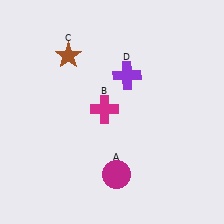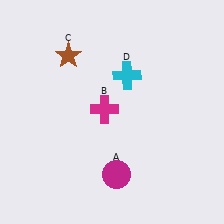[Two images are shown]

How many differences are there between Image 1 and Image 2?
There is 1 difference between the two images.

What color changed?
The cross (D) changed from purple in Image 1 to cyan in Image 2.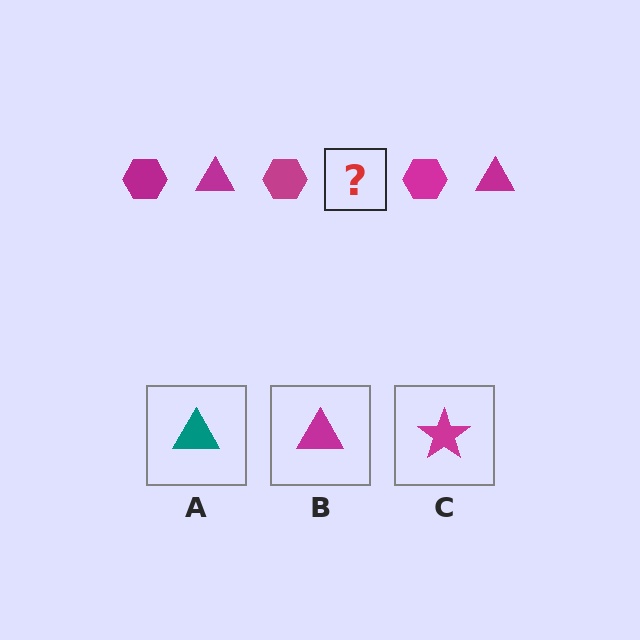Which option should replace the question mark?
Option B.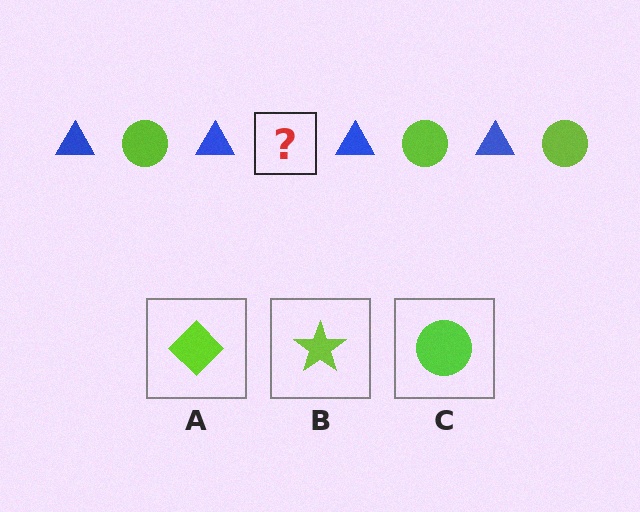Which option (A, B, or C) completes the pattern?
C.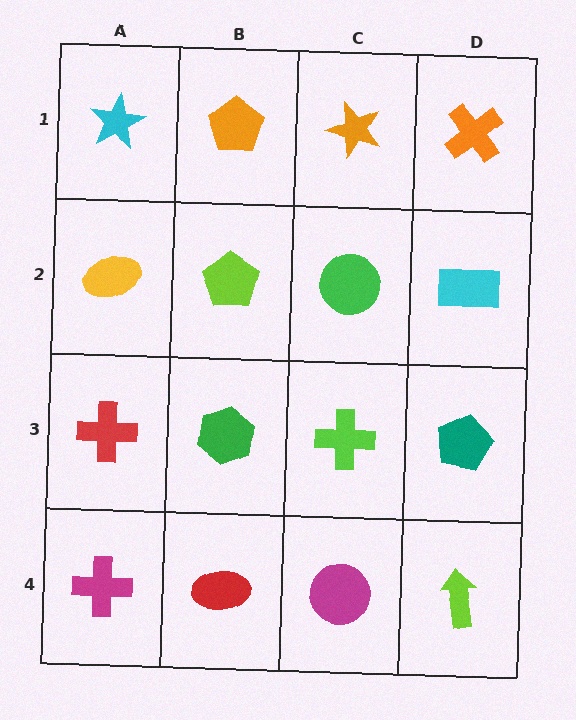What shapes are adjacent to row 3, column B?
A lime pentagon (row 2, column B), a red ellipse (row 4, column B), a red cross (row 3, column A), a lime cross (row 3, column C).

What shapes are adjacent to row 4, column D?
A teal pentagon (row 3, column D), a magenta circle (row 4, column C).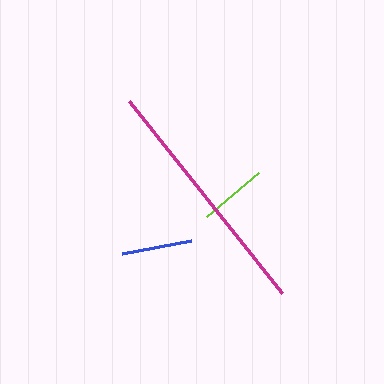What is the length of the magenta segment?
The magenta segment is approximately 245 pixels long.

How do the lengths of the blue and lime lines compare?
The blue and lime lines are approximately the same length.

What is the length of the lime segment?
The lime segment is approximately 68 pixels long.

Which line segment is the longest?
The magenta line is the longest at approximately 245 pixels.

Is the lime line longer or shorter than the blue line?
The blue line is longer than the lime line.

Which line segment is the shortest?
The lime line is the shortest at approximately 68 pixels.